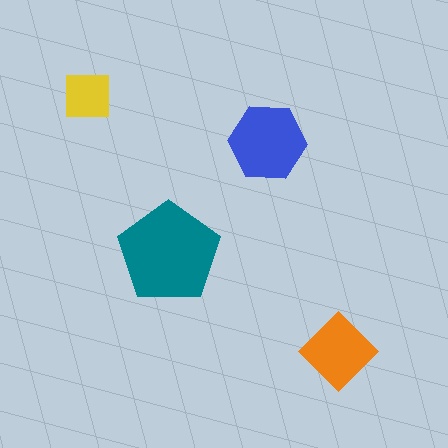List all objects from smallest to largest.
The yellow square, the orange diamond, the blue hexagon, the teal pentagon.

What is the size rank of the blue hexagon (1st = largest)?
2nd.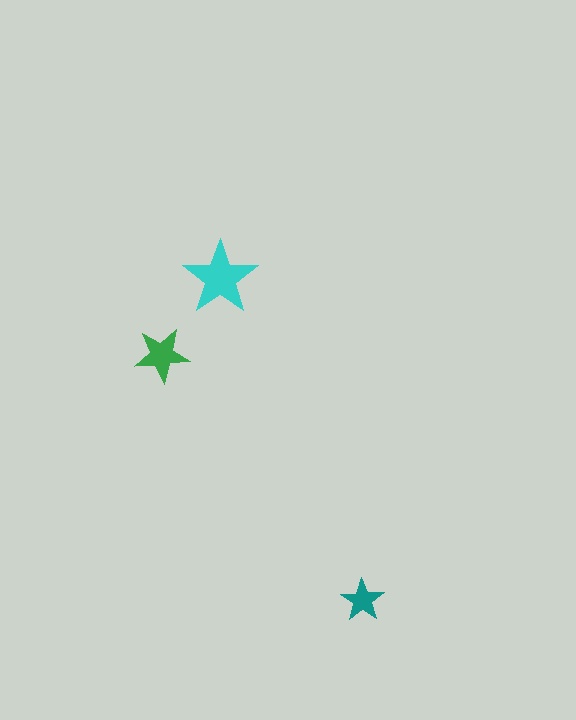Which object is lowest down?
The teal star is bottommost.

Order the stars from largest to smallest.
the cyan one, the green one, the teal one.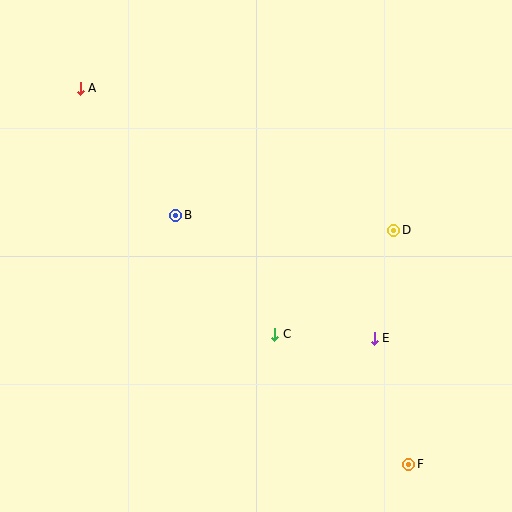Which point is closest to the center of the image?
Point C at (275, 334) is closest to the center.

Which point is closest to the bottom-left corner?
Point C is closest to the bottom-left corner.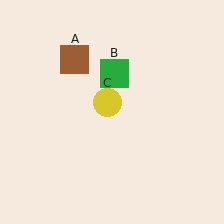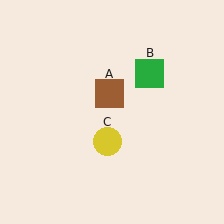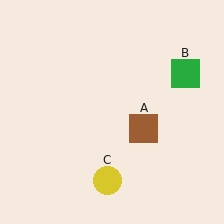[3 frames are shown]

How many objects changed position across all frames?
3 objects changed position: brown square (object A), green square (object B), yellow circle (object C).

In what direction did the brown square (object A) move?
The brown square (object A) moved down and to the right.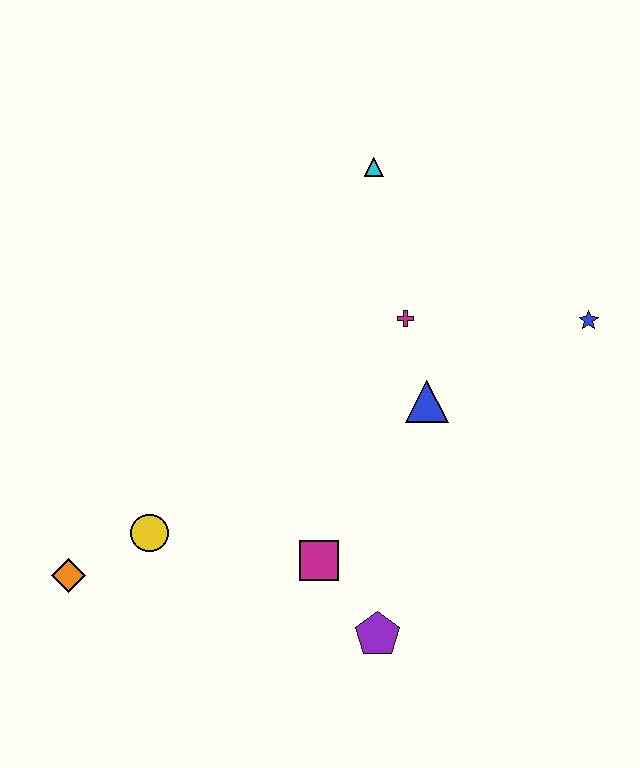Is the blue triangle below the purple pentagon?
No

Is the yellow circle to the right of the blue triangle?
No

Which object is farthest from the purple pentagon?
The cyan triangle is farthest from the purple pentagon.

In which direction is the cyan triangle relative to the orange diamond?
The cyan triangle is above the orange diamond.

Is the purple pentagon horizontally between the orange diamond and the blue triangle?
Yes